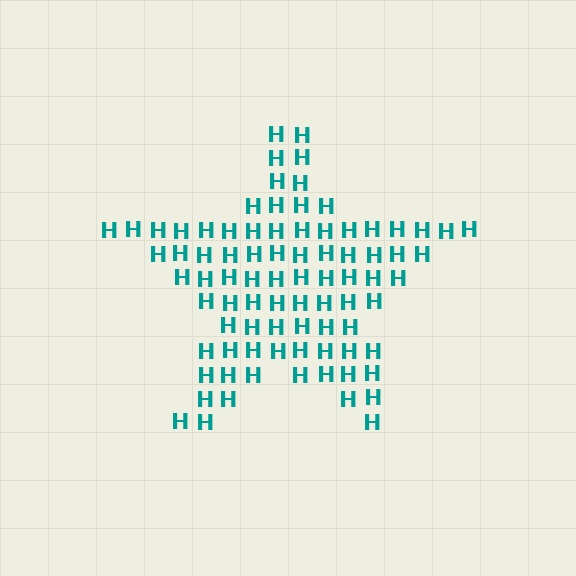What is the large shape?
The large shape is a star.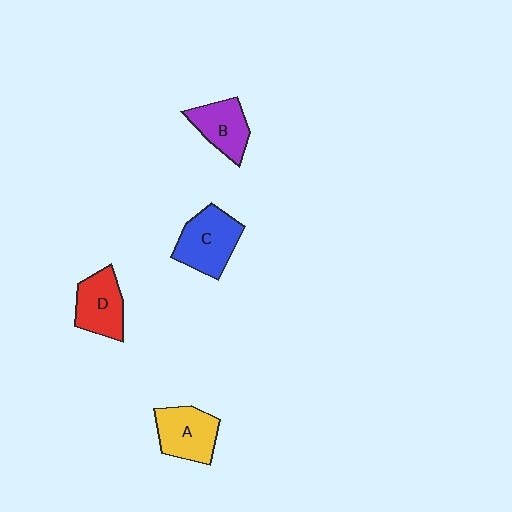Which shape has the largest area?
Shape C (blue).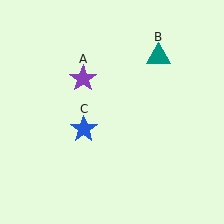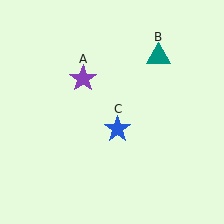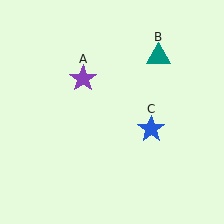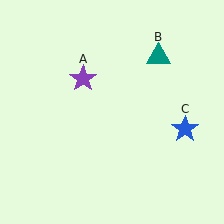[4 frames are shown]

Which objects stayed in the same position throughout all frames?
Purple star (object A) and teal triangle (object B) remained stationary.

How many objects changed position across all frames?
1 object changed position: blue star (object C).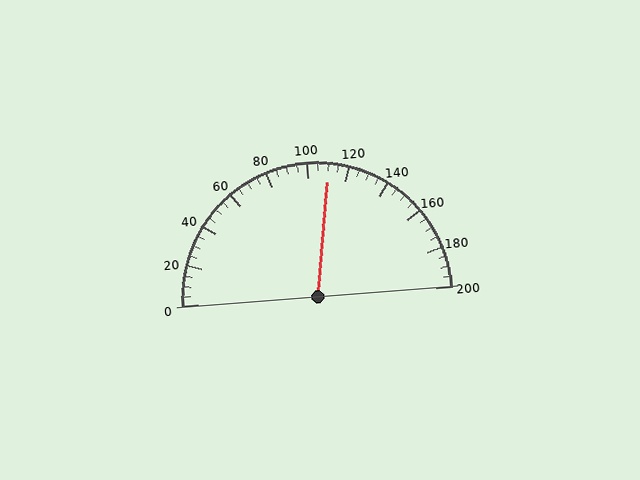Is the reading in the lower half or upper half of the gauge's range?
The reading is in the upper half of the range (0 to 200).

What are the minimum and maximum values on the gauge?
The gauge ranges from 0 to 200.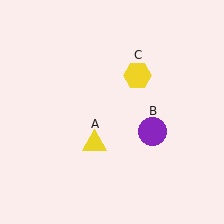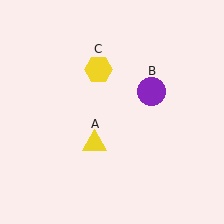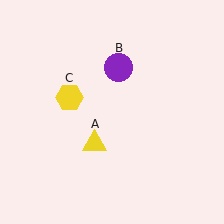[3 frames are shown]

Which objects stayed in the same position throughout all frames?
Yellow triangle (object A) remained stationary.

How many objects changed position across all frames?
2 objects changed position: purple circle (object B), yellow hexagon (object C).